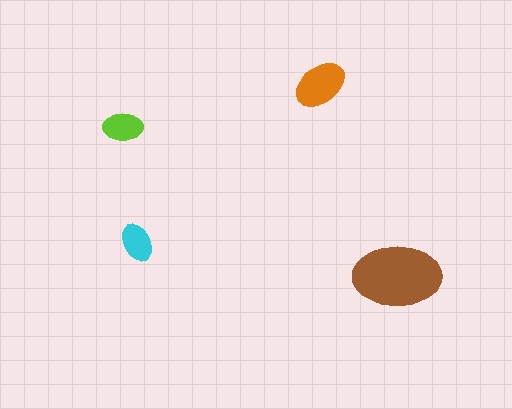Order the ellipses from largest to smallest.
the brown one, the orange one, the lime one, the cyan one.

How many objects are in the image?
There are 4 objects in the image.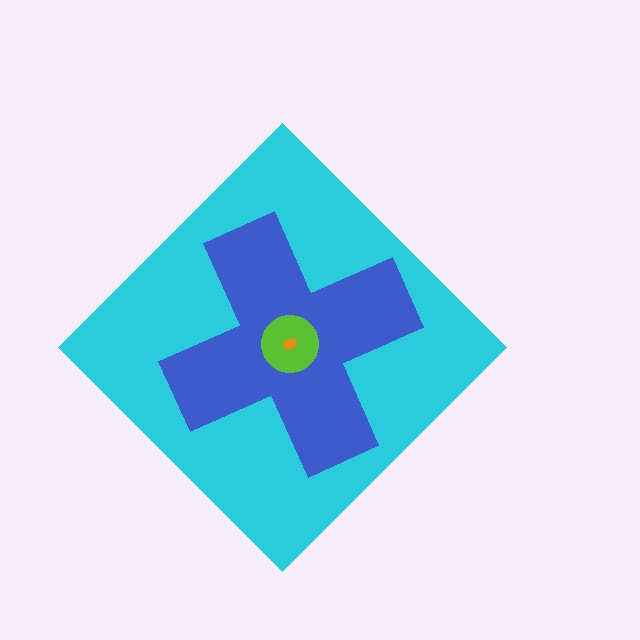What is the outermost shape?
The cyan diamond.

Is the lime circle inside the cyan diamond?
Yes.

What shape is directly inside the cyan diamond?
The blue cross.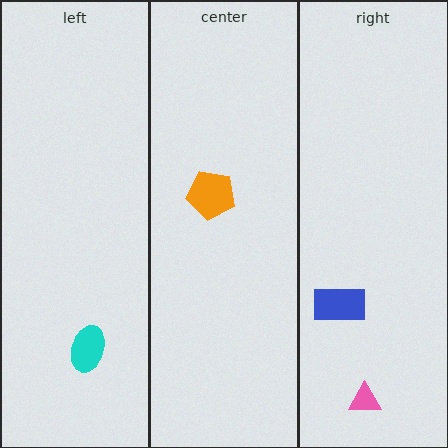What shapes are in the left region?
The cyan ellipse.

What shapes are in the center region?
The orange pentagon.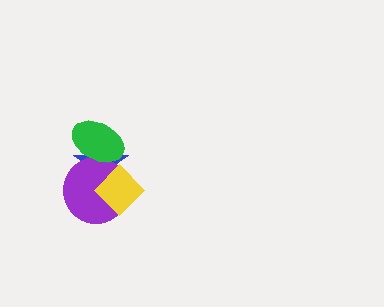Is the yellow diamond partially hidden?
No, no other shape covers it.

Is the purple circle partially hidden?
Yes, it is partially covered by another shape.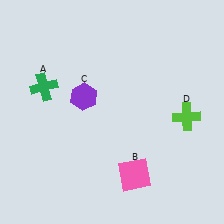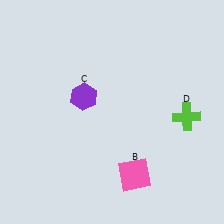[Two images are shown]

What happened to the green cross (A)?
The green cross (A) was removed in Image 2. It was in the top-left area of Image 1.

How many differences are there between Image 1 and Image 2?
There is 1 difference between the two images.